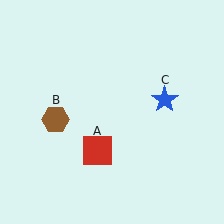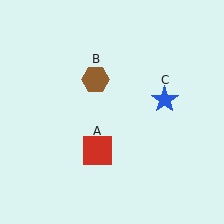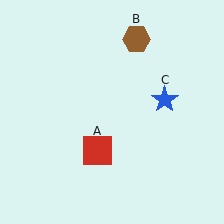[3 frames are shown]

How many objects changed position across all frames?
1 object changed position: brown hexagon (object B).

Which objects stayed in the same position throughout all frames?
Red square (object A) and blue star (object C) remained stationary.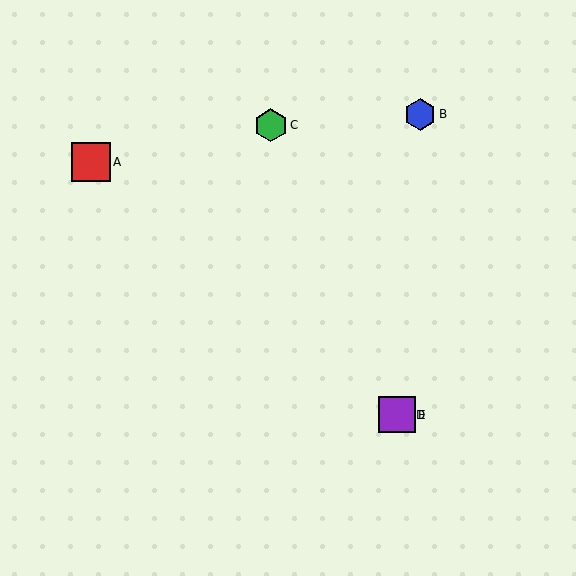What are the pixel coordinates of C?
Object C is at (271, 125).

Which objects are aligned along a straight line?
Objects C, D, E are aligned along a straight line.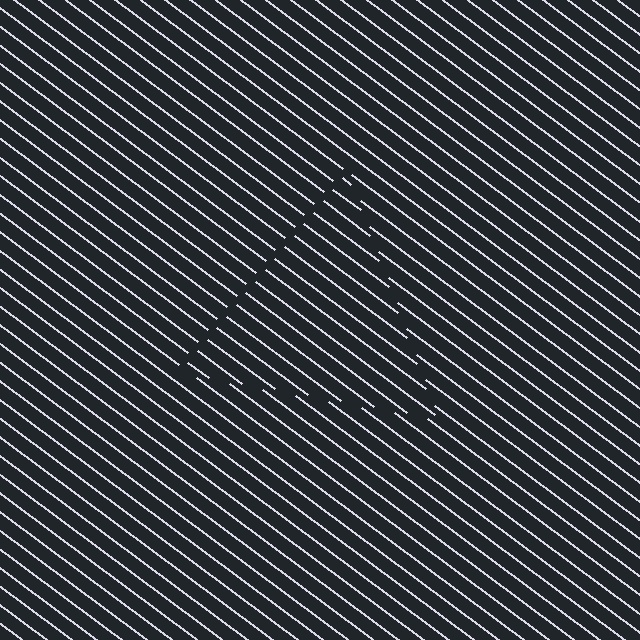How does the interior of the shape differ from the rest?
The interior of the shape contains the same grating, shifted by half a period — the contour is defined by the phase discontinuity where line-ends from the inner and outer gratings abut.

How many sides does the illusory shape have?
3 sides — the line-ends trace a triangle.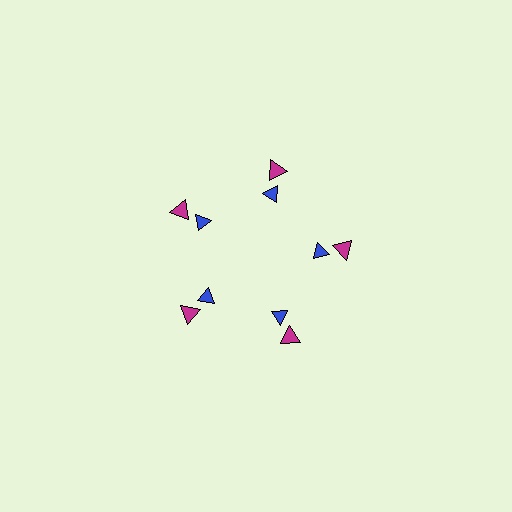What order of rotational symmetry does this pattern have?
This pattern has 5-fold rotational symmetry.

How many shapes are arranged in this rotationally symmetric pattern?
There are 10 shapes, arranged in 5 groups of 2.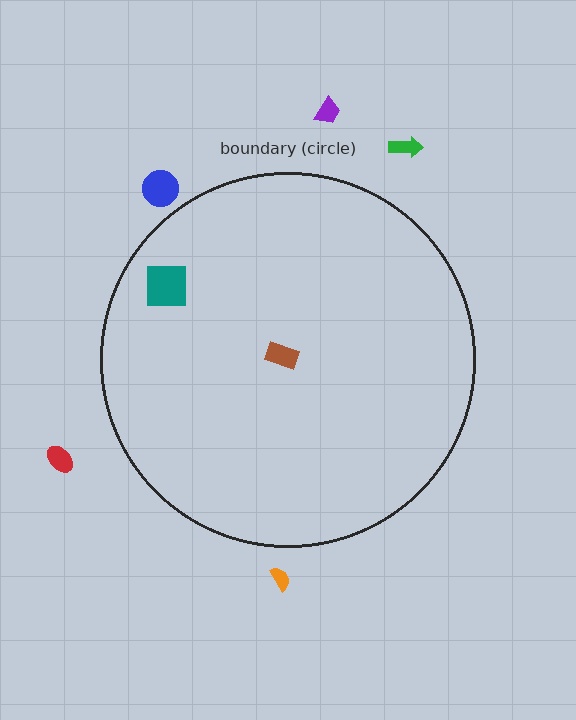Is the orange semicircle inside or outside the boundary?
Outside.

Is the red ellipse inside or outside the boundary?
Outside.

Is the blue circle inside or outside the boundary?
Outside.